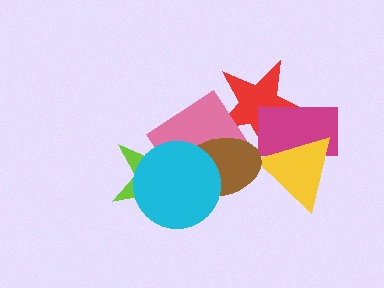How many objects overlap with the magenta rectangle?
2 objects overlap with the magenta rectangle.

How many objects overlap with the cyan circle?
3 objects overlap with the cyan circle.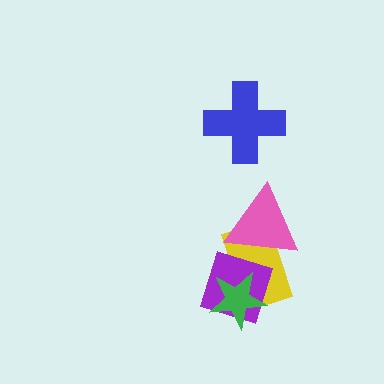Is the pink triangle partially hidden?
No, no other shape covers it.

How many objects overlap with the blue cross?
0 objects overlap with the blue cross.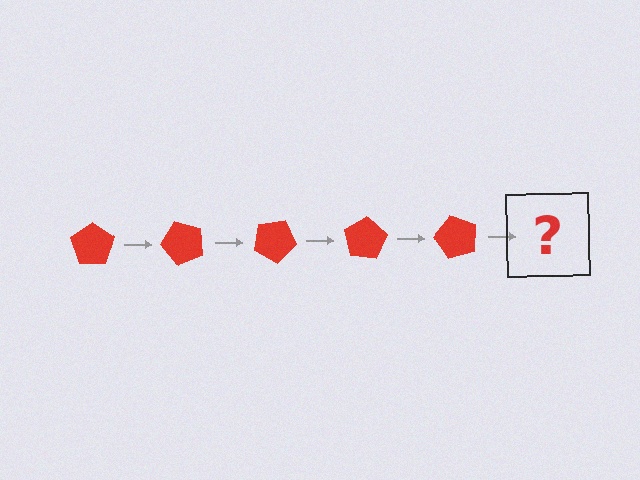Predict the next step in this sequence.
The next step is a red pentagon rotated 250 degrees.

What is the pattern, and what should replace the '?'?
The pattern is that the pentagon rotates 50 degrees each step. The '?' should be a red pentagon rotated 250 degrees.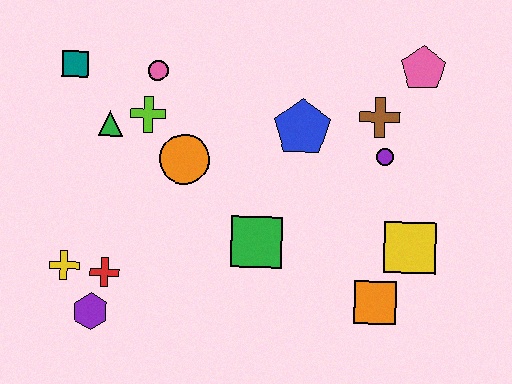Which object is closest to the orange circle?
The lime cross is closest to the orange circle.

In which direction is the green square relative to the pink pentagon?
The green square is below the pink pentagon.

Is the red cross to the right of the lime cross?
No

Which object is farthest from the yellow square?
The teal square is farthest from the yellow square.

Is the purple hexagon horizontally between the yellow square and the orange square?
No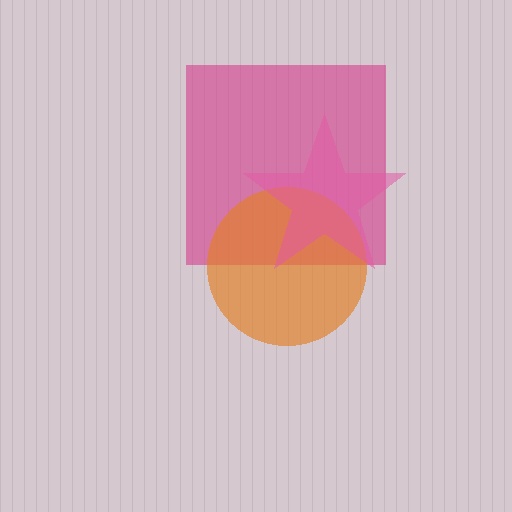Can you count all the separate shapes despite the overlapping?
Yes, there are 3 separate shapes.